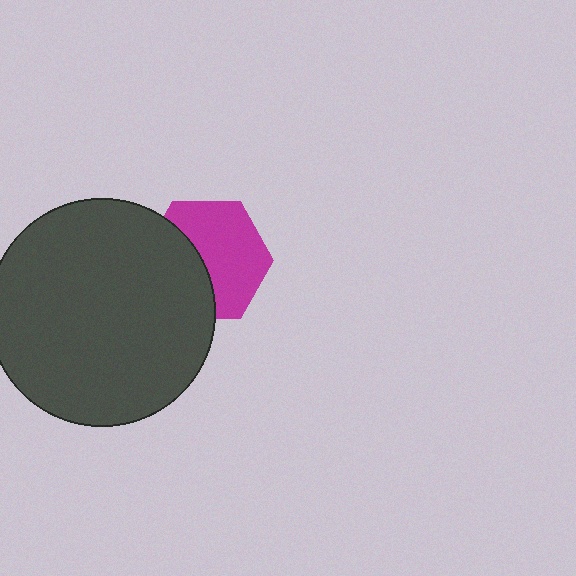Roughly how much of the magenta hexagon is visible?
About half of it is visible (roughly 59%).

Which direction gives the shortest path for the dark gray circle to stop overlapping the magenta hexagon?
Moving left gives the shortest separation.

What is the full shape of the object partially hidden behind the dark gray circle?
The partially hidden object is a magenta hexagon.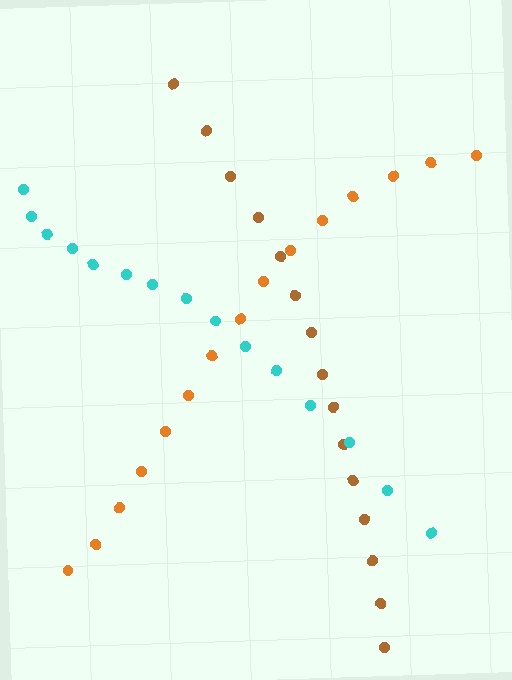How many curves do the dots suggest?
There are 3 distinct paths.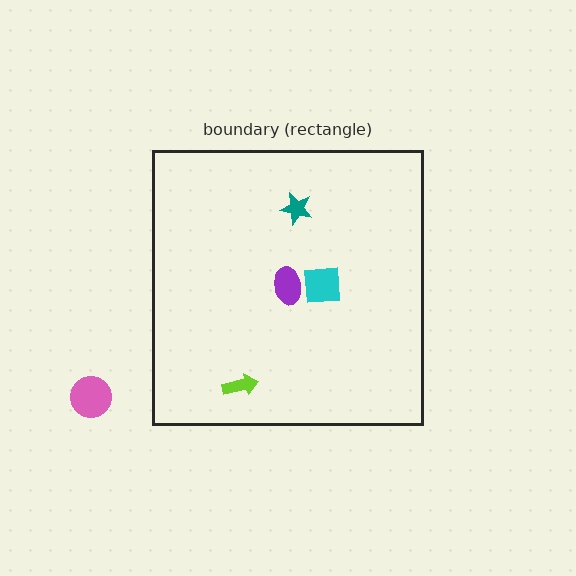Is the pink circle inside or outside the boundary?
Outside.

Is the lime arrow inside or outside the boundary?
Inside.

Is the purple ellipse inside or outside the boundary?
Inside.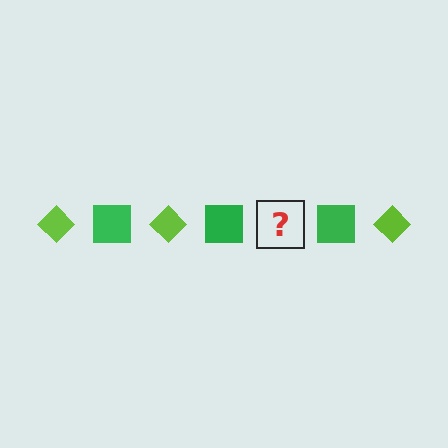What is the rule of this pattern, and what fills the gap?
The rule is that the pattern alternates between lime diamond and green square. The gap should be filled with a lime diamond.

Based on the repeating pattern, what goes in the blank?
The blank should be a lime diamond.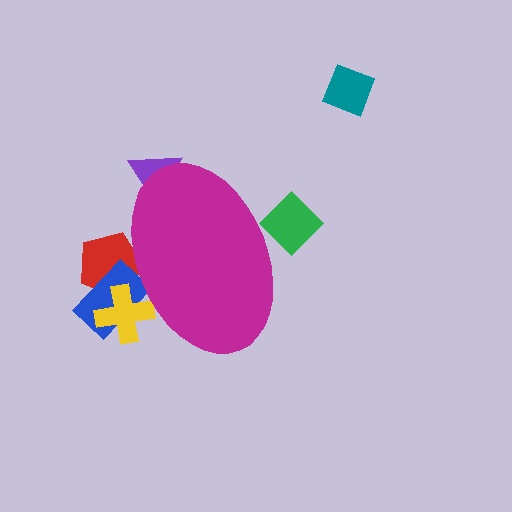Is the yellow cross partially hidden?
Yes, the yellow cross is partially hidden behind the magenta ellipse.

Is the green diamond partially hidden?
Yes, the green diamond is partially hidden behind the magenta ellipse.